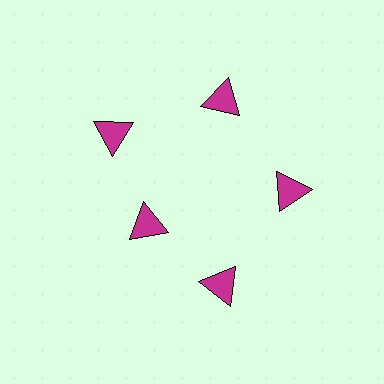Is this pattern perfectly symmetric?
No. The 5 magenta triangles are arranged in a ring, but one element near the 8 o'clock position is pulled inward toward the center, breaking the 5-fold rotational symmetry.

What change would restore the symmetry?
The symmetry would be restored by moving it outward, back onto the ring so that all 5 triangles sit at equal angles and equal distance from the center.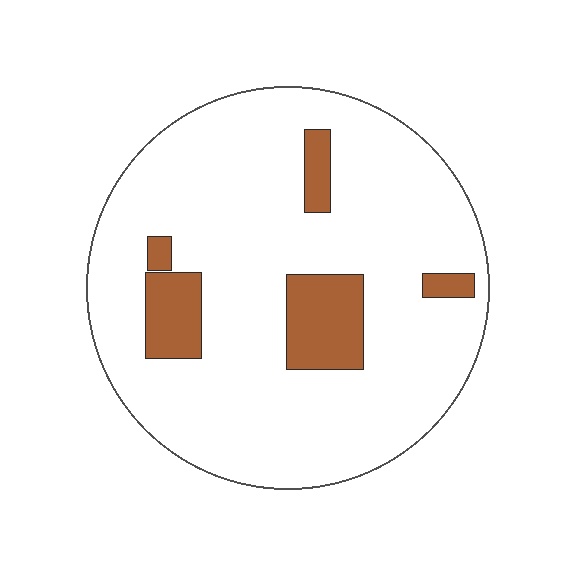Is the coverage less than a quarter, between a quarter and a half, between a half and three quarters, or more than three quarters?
Less than a quarter.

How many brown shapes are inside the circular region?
5.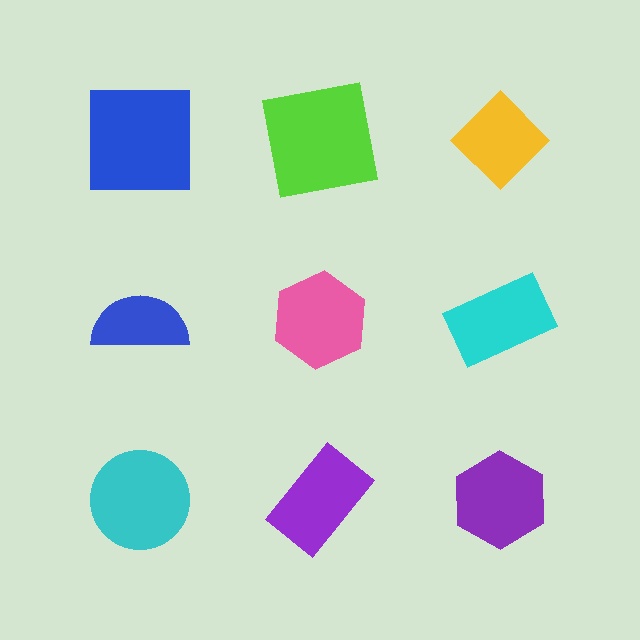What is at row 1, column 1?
A blue square.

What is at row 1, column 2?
A lime square.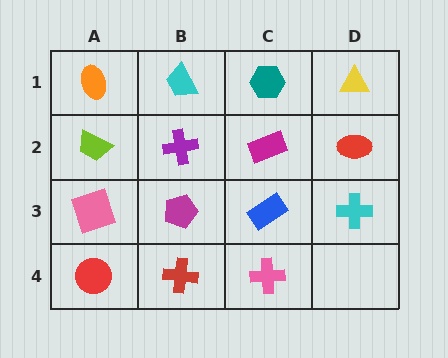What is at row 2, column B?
A purple cross.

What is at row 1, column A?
An orange ellipse.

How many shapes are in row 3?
4 shapes.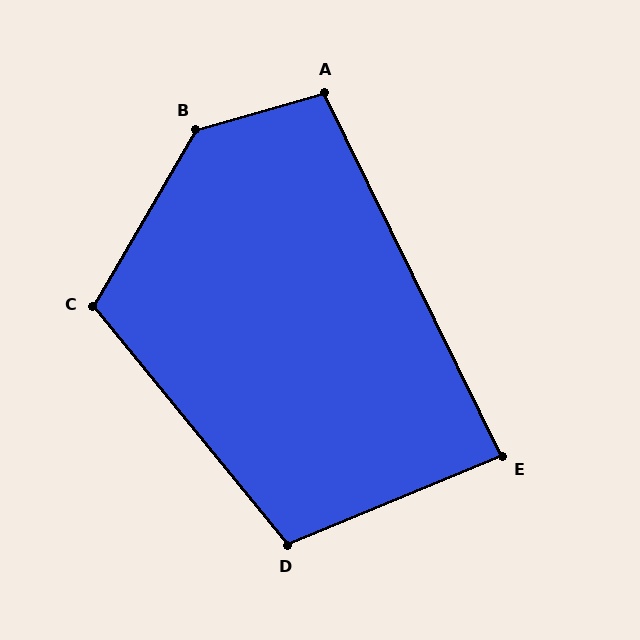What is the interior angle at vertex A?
Approximately 100 degrees (obtuse).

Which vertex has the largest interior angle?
B, at approximately 136 degrees.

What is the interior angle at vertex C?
Approximately 111 degrees (obtuse).